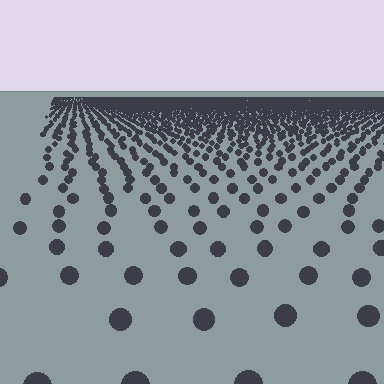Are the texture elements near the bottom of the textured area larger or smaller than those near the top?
Larger. Near the bottom, elements are closer to the viewer and appear at a bigger on-screen size.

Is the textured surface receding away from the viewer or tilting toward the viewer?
The surface is receding away from the viewer. Texture elements get smaller and denser toward the top.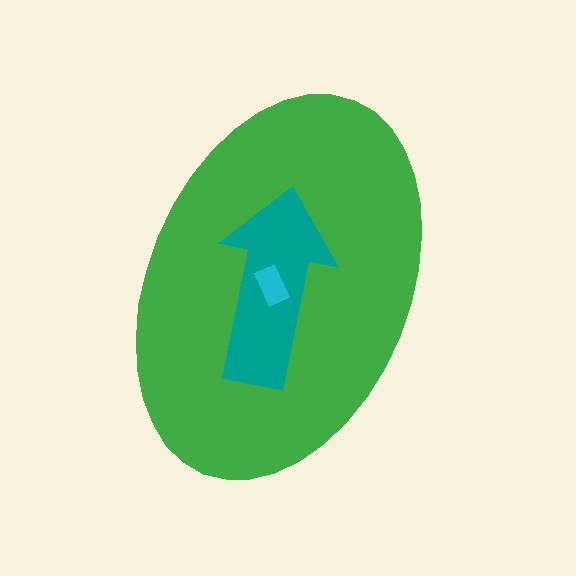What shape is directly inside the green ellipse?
The teal arrow.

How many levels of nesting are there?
3.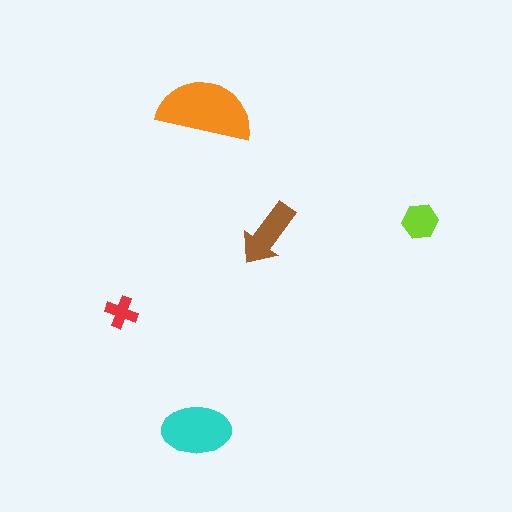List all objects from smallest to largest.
The red cross, the lime hexagon, the brown arrow, the cyan ellipse, the orange semicircle.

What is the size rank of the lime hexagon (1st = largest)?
4th.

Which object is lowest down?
The cyan ellipse is bottommost.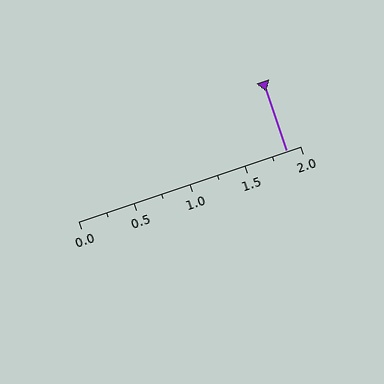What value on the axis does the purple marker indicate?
The marker indicates approximately 1.88.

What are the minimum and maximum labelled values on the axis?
The axis runs from 0.0 to 2.0.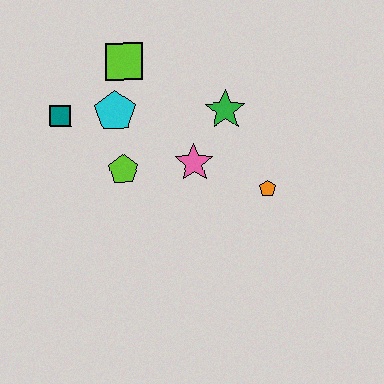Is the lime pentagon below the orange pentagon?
No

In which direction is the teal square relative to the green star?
The teal square is to the left of the green star.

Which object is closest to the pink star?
The green star is closest to the pink star.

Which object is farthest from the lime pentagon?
The orange pentagon is farthest from the lime pentagon.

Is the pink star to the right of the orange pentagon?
No